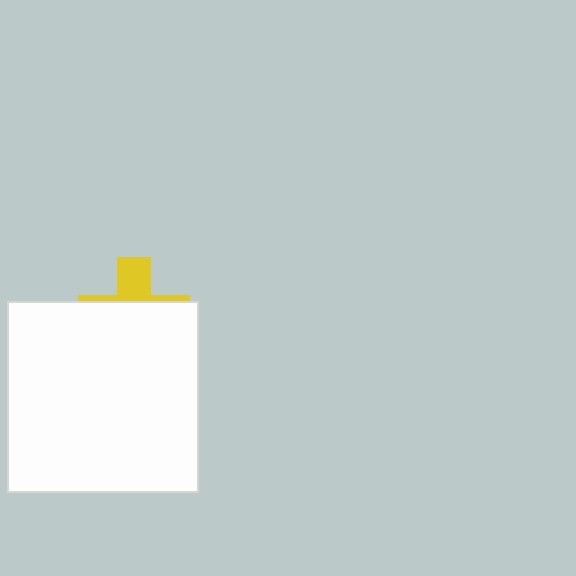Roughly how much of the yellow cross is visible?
A small part of it is visible (roughly 31%).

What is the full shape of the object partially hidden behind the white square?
The partially hidden object is a yellow cross.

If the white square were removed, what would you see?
You would see the complete yellow cross.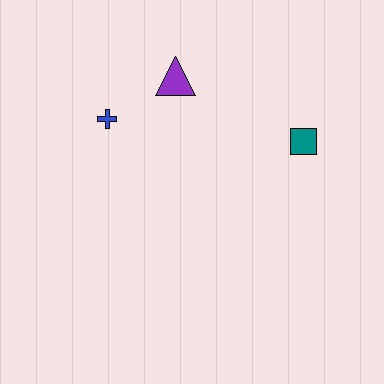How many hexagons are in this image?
There are no hexagons.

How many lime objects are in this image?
There are no lime objects.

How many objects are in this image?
There are 3 objects.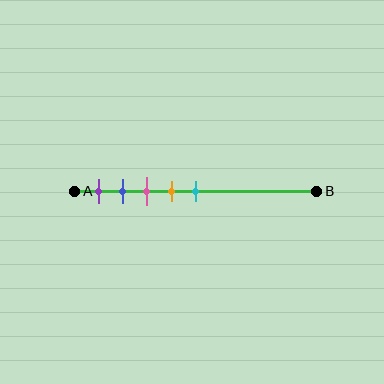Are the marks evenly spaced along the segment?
Yes, the marks are approximately evenly spaced.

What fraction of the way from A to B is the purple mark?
The purple mark is approximately 10% (0.1) of the way from A to B.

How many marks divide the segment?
There are 5 marks dividing the segment.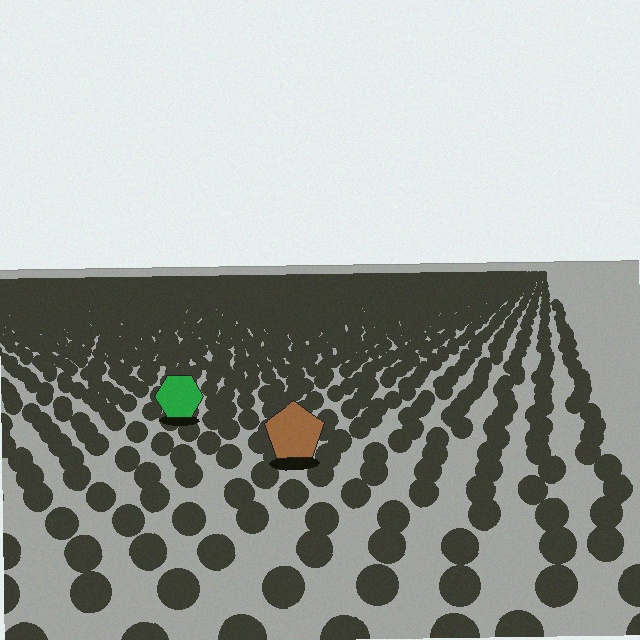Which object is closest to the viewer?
The brown pentagon is closest. The texture marks near it are larger and more spread out.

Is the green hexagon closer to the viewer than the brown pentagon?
No. The brown pentagon is closer — you can tell from the texture gradient: the ground texture is coarser near it.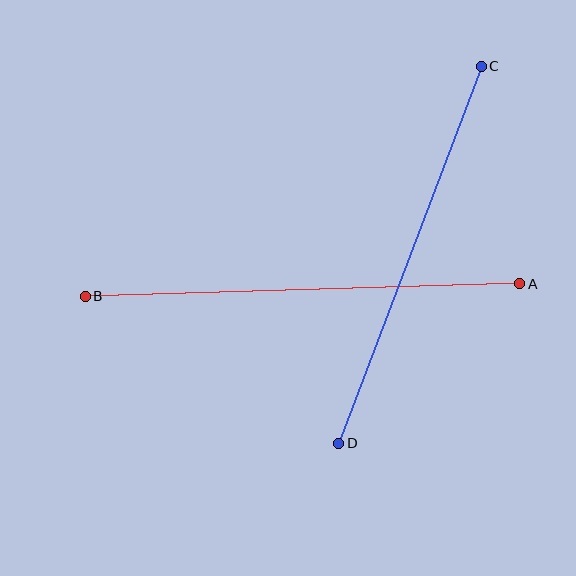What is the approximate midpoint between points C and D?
The midpoint is at approximately (410, 255) pixels.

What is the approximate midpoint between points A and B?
The midpoint is at approximately (302, 290) pixels.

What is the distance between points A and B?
The distance is approximately 435 pixels.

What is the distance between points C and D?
The distance is approximately 403 pixels.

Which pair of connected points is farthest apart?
Points A and B are farthest apart.